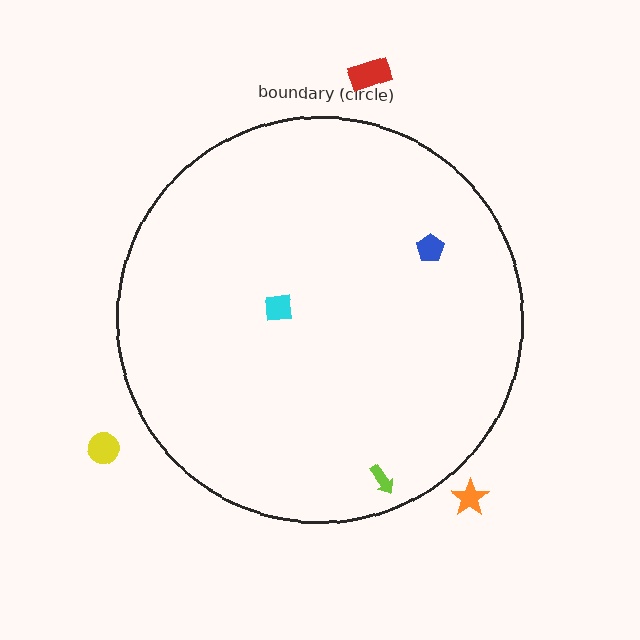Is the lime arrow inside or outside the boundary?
Inside.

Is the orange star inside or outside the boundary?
Outside.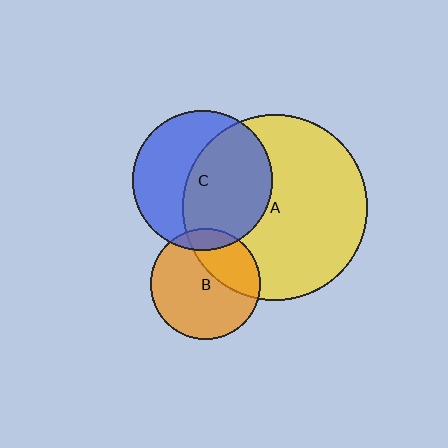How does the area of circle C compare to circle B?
Approximately 1.6 times.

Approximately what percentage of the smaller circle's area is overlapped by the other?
Approximately 10%.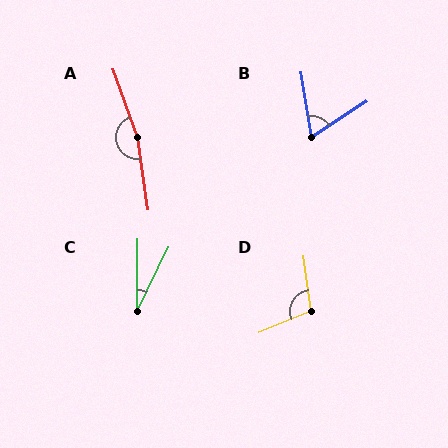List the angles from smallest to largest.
C (26°), B (66°), D (105°), A (168°).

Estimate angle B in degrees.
Approximately 66 degrees.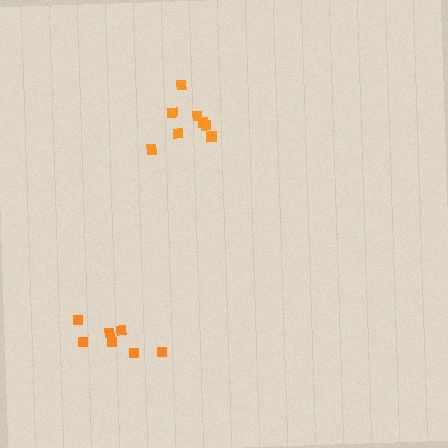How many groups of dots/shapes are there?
There are 2 groups.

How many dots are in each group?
Group 1: 8 dots, Group 2: 7 dots (15 total).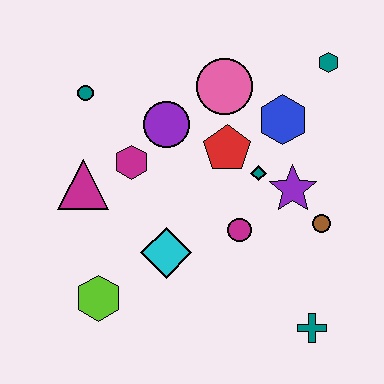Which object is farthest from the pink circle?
The teal cross is farthest from the pink circle.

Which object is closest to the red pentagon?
The teal diamond is closest to the red pentagon.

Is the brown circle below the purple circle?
Yes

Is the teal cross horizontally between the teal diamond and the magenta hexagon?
No